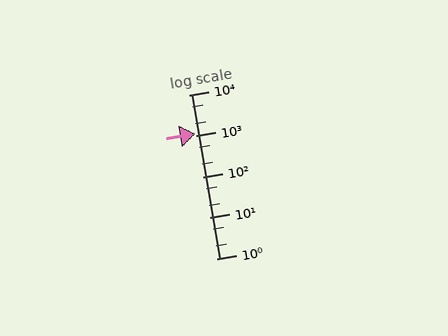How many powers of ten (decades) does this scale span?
The scale spans 4 decades, from 1 to 10000.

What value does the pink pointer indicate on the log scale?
The pointer indicates approximately 1100.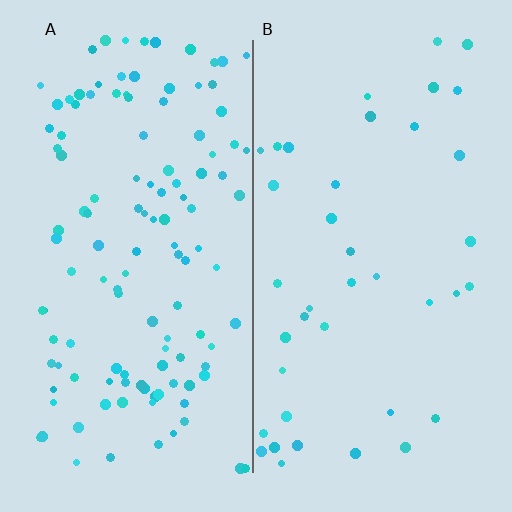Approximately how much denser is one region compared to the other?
Approximately 3.1× — region A over region B.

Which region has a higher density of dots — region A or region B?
A (the left).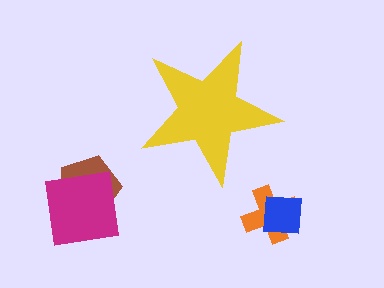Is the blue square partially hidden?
No, the blue square is fully visible.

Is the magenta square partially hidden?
No, the magenta square is fully visible.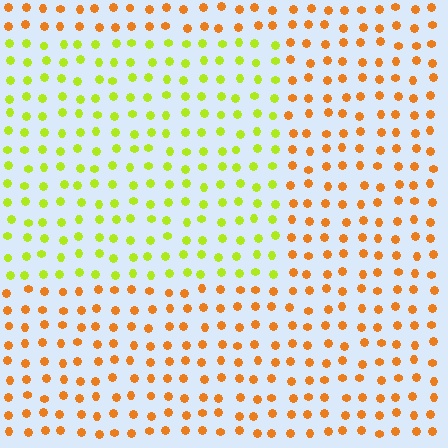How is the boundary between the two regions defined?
The boundary is defined purely by a slight shift in hue (about 50 degrees). Spacing, size, and orientation are identical on both sides.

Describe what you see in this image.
The image is filled with small orange elements in a uniform arrangement. A rectangle-shaped region is visible where the elements are tinted to a slightly different hue, forming a subtle color boundary.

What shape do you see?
I see a rectangle.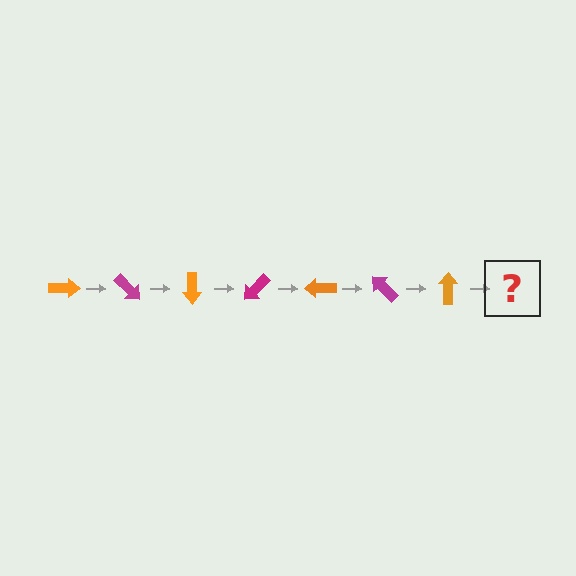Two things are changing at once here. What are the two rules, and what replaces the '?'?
The two rules are that it rotates 45 degrees each step and the color cycles through orange and magenta. The '?' should be a magenta arrow, rotated 315 degrees from the start.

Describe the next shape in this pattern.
It should be a magenta arrow, rotated 315 degrees from the start.